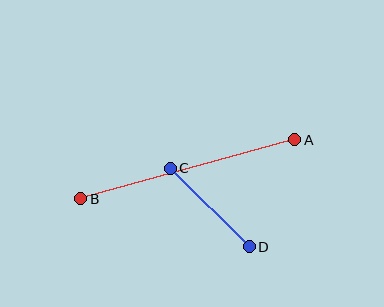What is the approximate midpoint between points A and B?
The midpoint is at approximately (188, 169) pixels.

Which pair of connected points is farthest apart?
Points A and B are farthest apart.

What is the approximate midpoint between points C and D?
The midpoint is at approximately (210, 208) pixels.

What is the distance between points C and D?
The distance is approximately 111 pixels.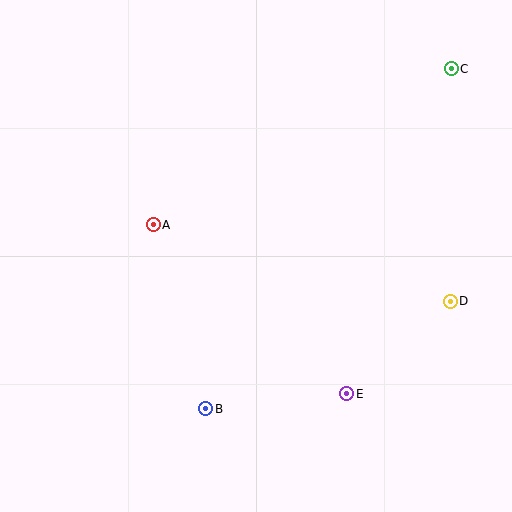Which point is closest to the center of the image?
Point A at (153, 225) is closest to the center.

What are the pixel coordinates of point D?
Point D is at (450, 301).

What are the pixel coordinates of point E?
Point E is at (347, 394).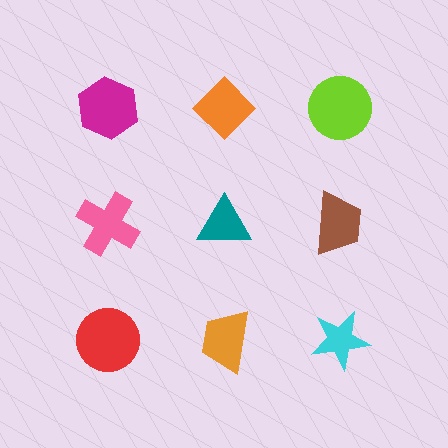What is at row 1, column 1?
A magenta hexagon.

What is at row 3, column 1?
A red circle.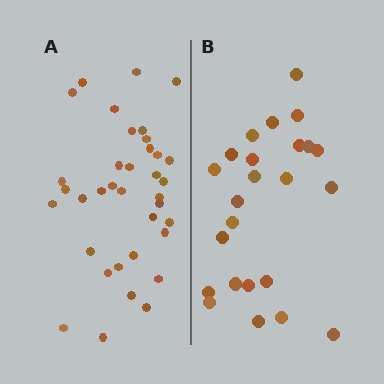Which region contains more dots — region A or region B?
Region A (the left region) has more dots.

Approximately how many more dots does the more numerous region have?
Region A has roughly 12 or so more dots than region B.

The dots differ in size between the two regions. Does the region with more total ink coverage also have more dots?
No. Region B has more total ink coverage because its dots are larger, but region A actually contains more individual dots. Total area can be misleading — the number of items is what matters here.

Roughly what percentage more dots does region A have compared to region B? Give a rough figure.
About 50% more.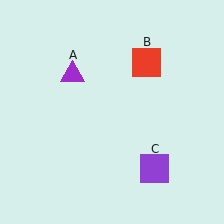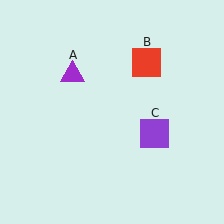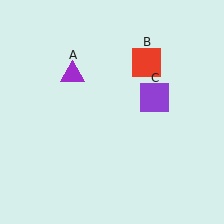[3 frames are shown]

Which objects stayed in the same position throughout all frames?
Purple triangle (object A) and red square (object B) remained stationary.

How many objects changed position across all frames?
1 object changed position: purple square (object C).